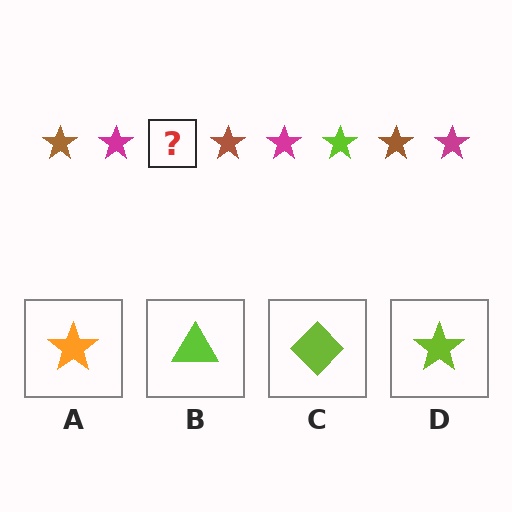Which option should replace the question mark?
Option D.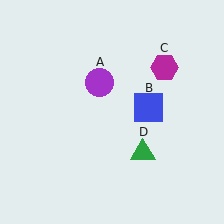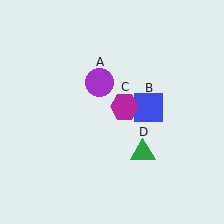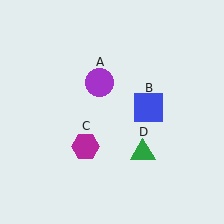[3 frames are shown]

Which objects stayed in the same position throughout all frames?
Purple circle (object A) and blue square (object B) and green triangle (object D) remained stationary.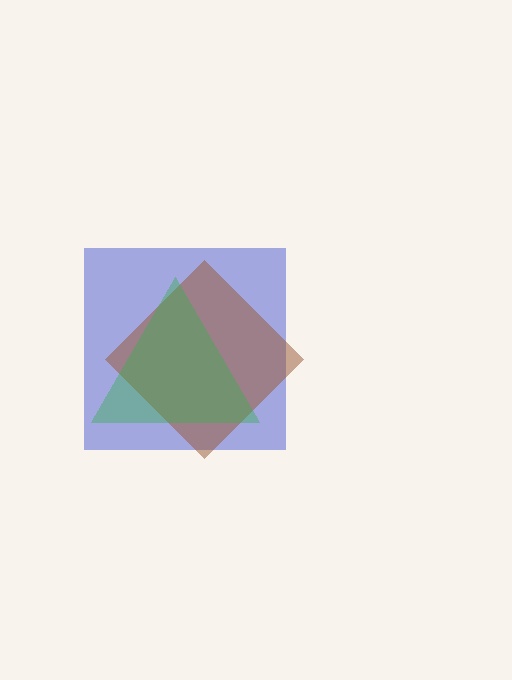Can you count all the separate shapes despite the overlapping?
Yes, there are 3 separate shapes.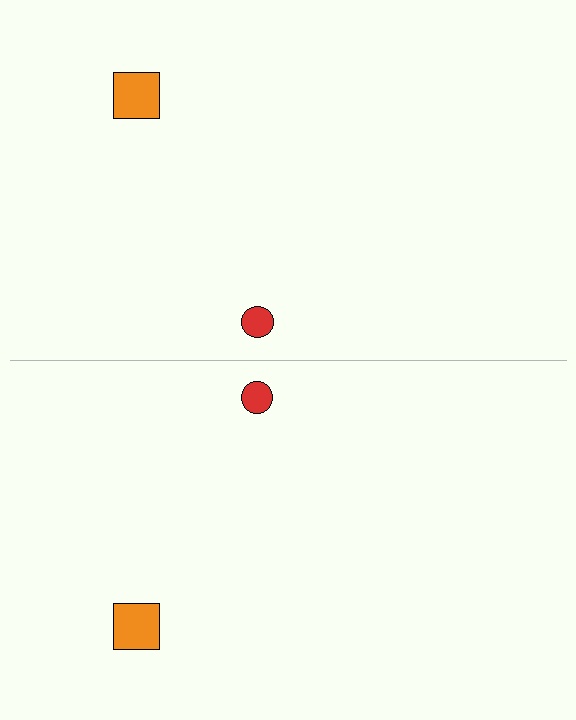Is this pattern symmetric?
Yes, this pattern has bilateral (reflection) symmetry.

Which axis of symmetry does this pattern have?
The pattern has a horizontal axis of symmetry running through the center of the image.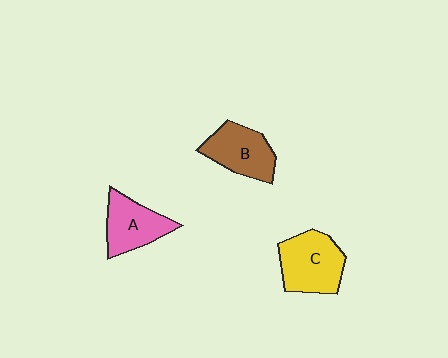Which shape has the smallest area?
Shape A (pink).